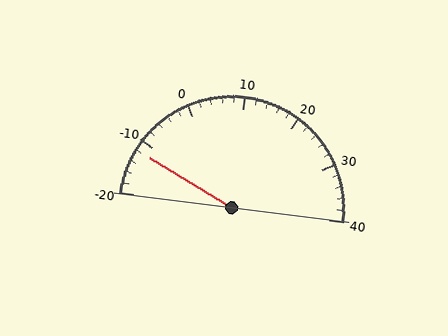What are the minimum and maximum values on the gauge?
The gauge ranges from -20 to 40.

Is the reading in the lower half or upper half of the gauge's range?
The reading is in the lower half of the range (-20 to 40).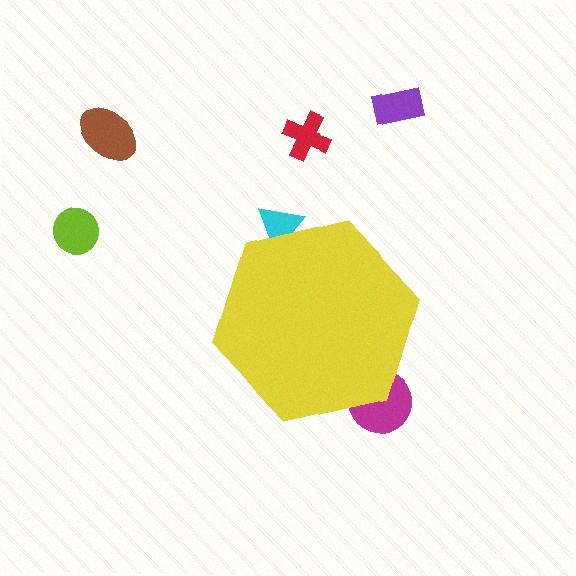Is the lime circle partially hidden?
No, the lime circle is fully visible.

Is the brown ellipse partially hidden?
No, the brown ellipse is fully visible.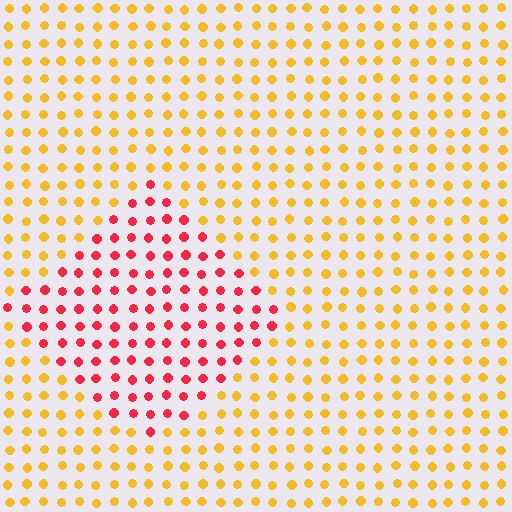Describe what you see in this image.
The image is filled with small yellow elements in a uniform arrangement. A diamond-shaped region is visible where the elements are tinted to a slightly different hue, forming a subtle color boundary.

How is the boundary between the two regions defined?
The boundary is defined purely by a slight shift in hue (about 53 degrees). Spacing, size, and orientation are identical on both sides.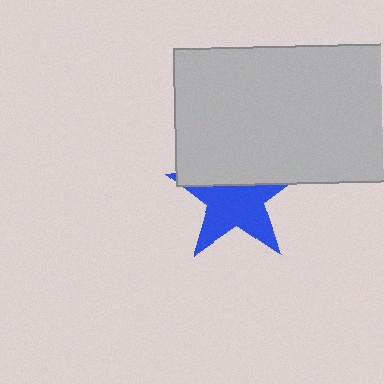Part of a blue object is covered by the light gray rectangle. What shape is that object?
It is a star.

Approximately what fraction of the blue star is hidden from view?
Roughly 40% of the blue star is hidden behind the light gray rectangle.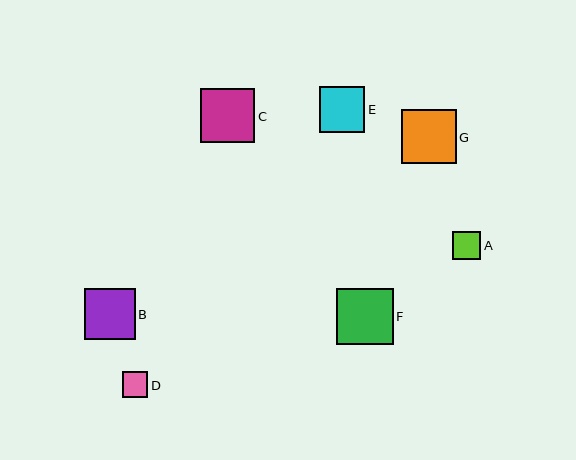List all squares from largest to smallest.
From largest to smallest: F, G, C, B, E, A, D.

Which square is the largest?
Square F is the largest with a size of approximately 57 pixels.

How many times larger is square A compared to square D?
Square A is approximately 1.1 times the size of square D.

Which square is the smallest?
Square D is the smallest with a size of approximately 25 pixels.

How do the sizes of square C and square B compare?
Square C and square B are approximately the same size.